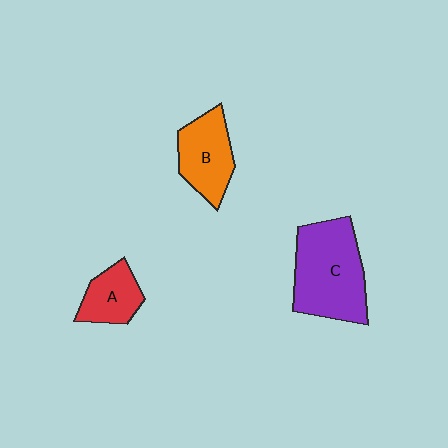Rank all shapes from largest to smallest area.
From largest to smallest: C (purple), B (orange), A (red).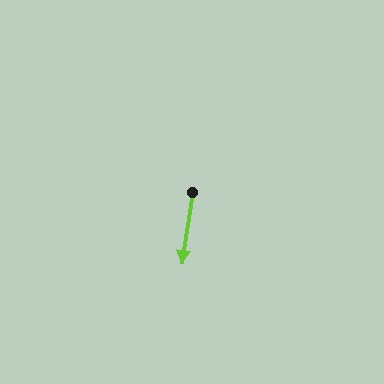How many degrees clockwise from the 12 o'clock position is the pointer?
Approximately 189 degrees.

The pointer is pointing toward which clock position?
Roughly 6 o'clock.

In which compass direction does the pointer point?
South.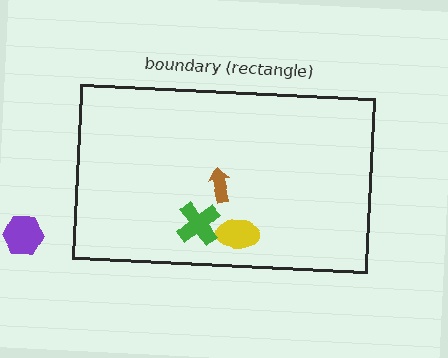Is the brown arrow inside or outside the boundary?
Inside.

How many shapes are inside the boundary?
3 inside, 1 outside.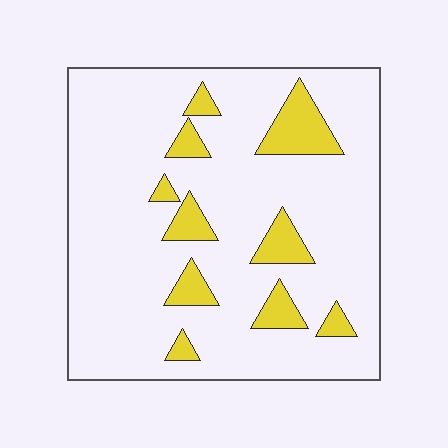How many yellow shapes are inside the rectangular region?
10.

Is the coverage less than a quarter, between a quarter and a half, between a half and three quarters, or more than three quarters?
Less than a quarter.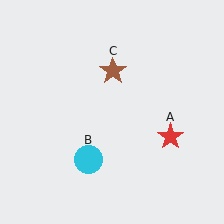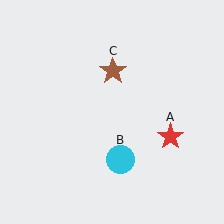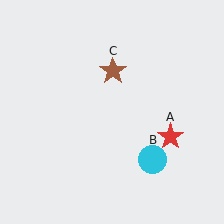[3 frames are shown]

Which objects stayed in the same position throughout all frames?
Red star (object A) and brown star (object C) remained stationary.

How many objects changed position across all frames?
1 object changed position: cyan circle (object B).